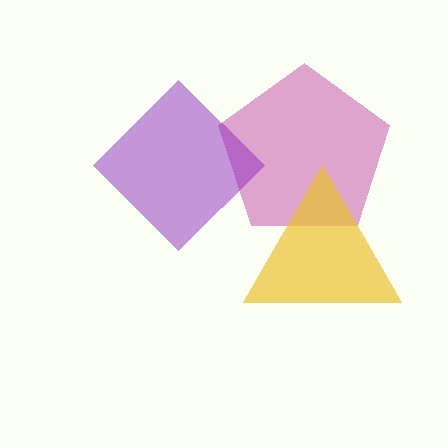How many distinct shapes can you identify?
There are 3 distinct shapes: a magenta pentagon, a purple diamond, a yellow triangle.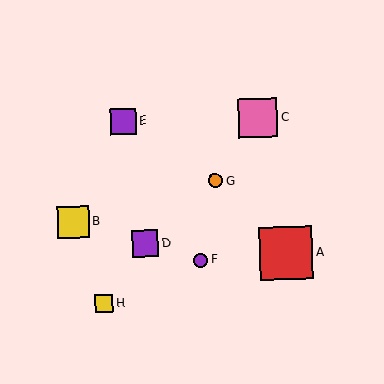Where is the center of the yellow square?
The center of the yellow square is at (104, 303).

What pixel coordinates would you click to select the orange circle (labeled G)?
Click at (215, 181) to select the orange circle G.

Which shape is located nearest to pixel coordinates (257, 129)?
The pink square (labeled C) at (258, 118) is nearest to that location.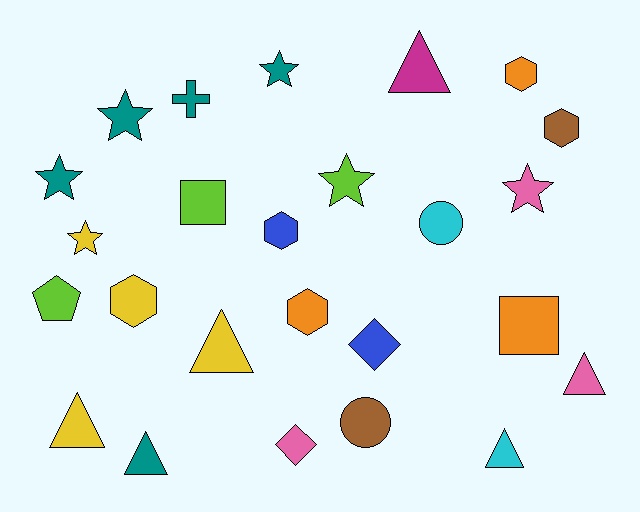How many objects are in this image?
There are 25 objects.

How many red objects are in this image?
There are no red objects.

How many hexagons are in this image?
There are 5 hexagons.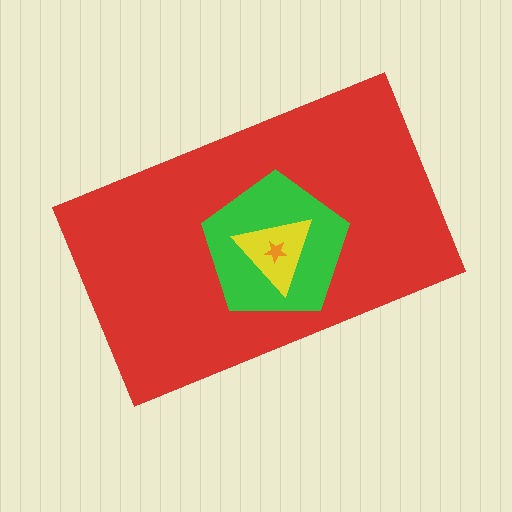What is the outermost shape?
The red rectangle.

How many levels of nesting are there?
4.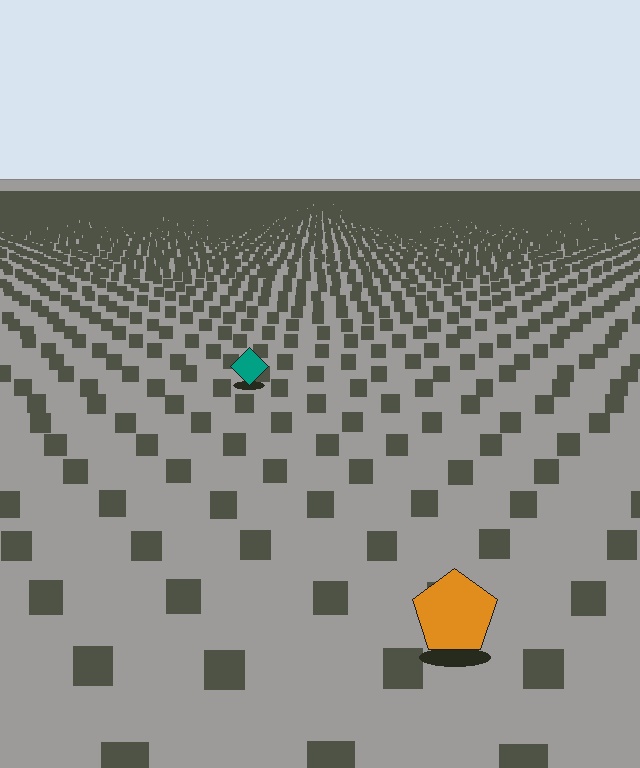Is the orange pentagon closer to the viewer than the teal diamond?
Yes. The orange pentagon is closer — you can tell from the texture gradient: the ground texture is coarser near it.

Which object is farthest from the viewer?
The teal diamond is farthest from the viewer. It appears smaller and the ground texture around it is denser.